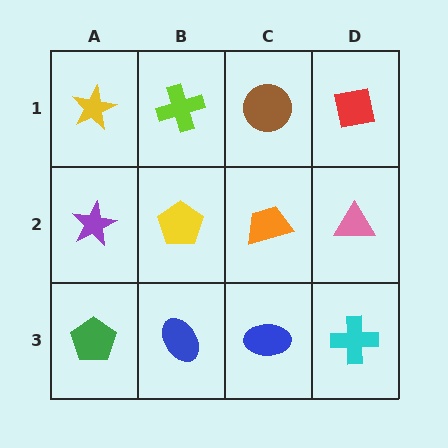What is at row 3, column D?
A cyan cross.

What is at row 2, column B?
A yellow pentagon.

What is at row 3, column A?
A green pentagon.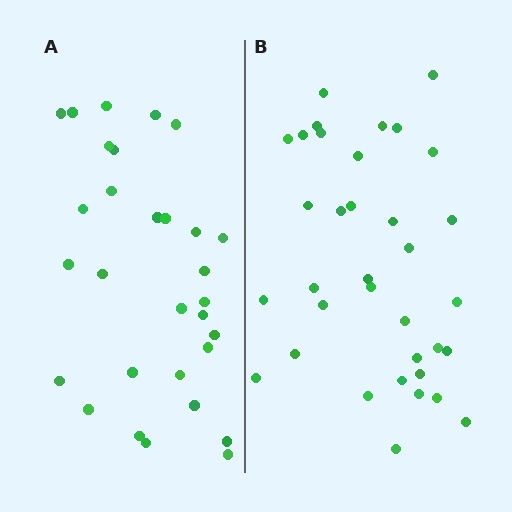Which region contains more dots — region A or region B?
Region B (the right region) has more dots.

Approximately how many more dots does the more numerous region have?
Region B has about 5 more dots than region A.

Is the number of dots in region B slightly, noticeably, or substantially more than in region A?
Region B has only slightly more — the two regions are fairly close. The ratio is roughly 1.2 to 1.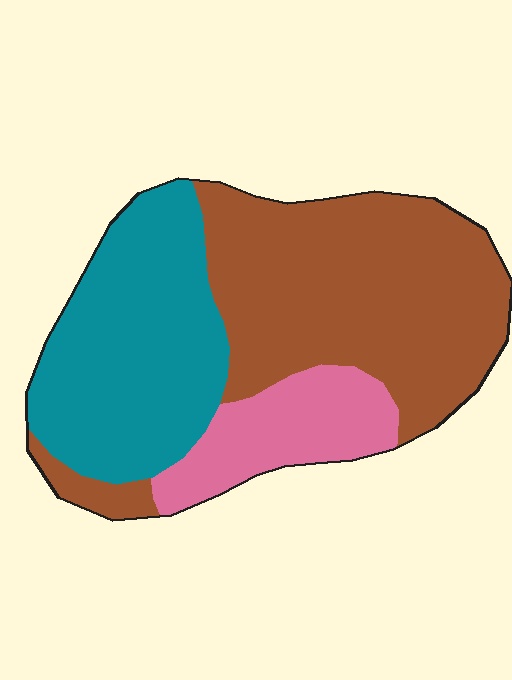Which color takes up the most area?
Brown, at roughly 50%.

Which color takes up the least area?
Pink, at roughly 15%.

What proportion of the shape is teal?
Teal takes up about one third (1/3) of the shape.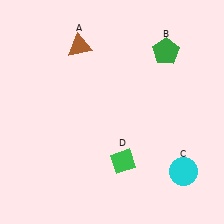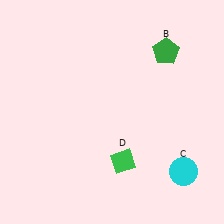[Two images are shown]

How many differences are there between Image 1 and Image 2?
There is 1 difference between the two images.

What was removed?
The brown triangle (A) was removed in Image 2.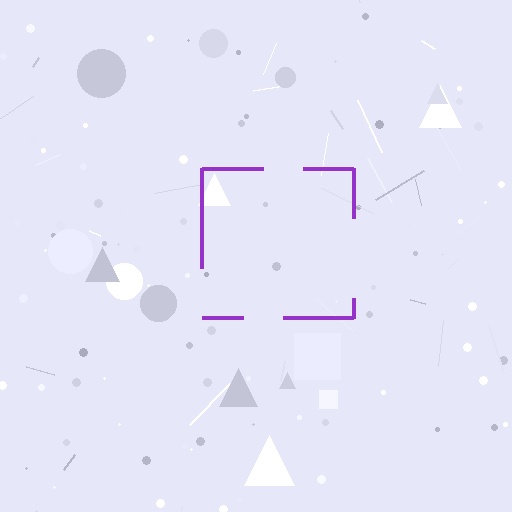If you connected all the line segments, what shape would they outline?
They would outline a square.